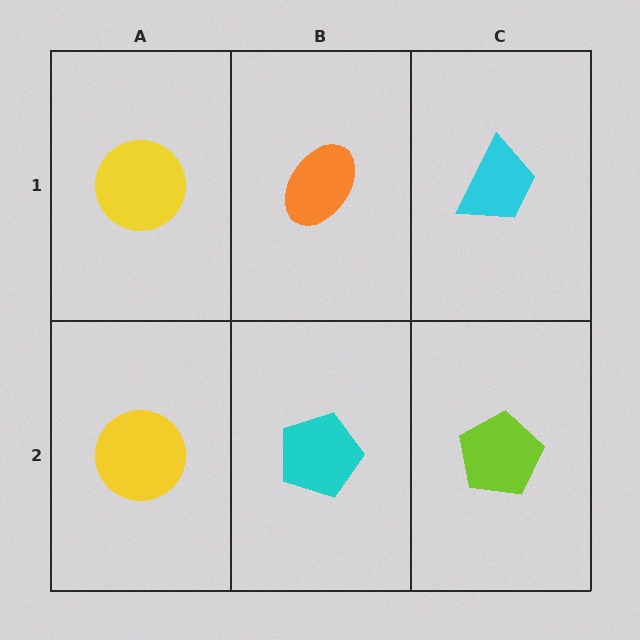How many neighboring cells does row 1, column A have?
2.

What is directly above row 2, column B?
An orange ellipse.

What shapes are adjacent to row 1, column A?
A yellow circle (row 2, column A), an orange ellipse (row 1, column B).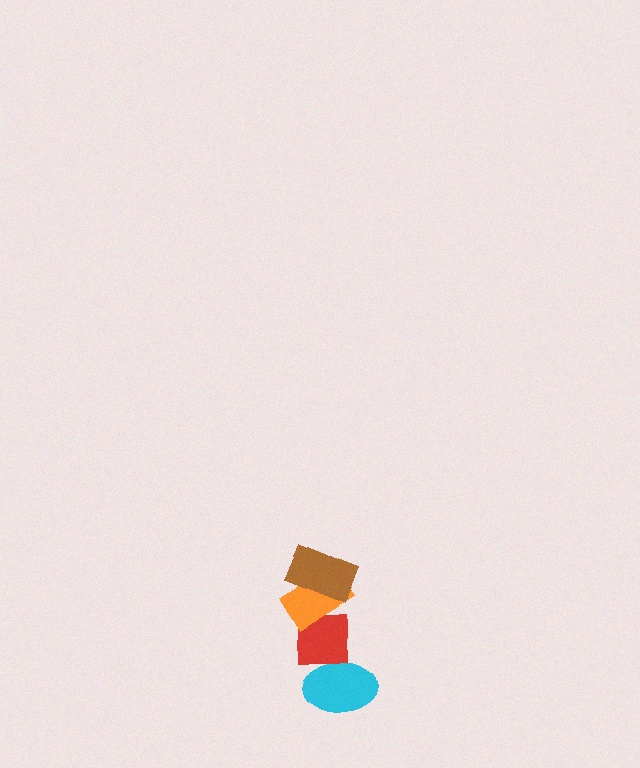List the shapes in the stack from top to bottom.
From top to bottom: the brown rectangle, the orange rectangle, the red square, the cyan ellipse.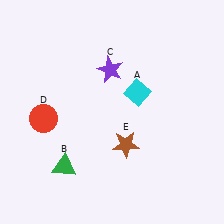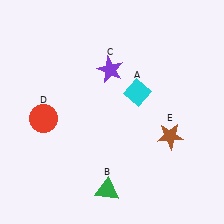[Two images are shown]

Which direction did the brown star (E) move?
The brown star (E) moved right.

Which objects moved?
The objects that moved are: the green triangle (B), the brown star (E).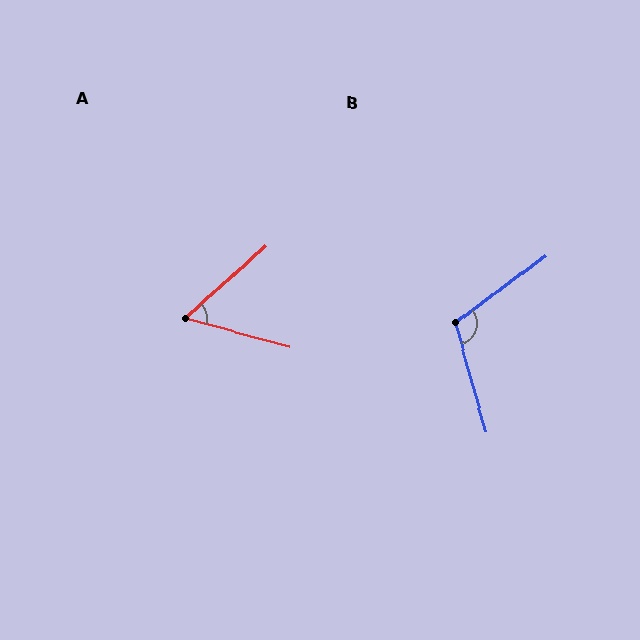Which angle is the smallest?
A, at approximately 57 degrees.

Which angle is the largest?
B, at approximately 111 degrees.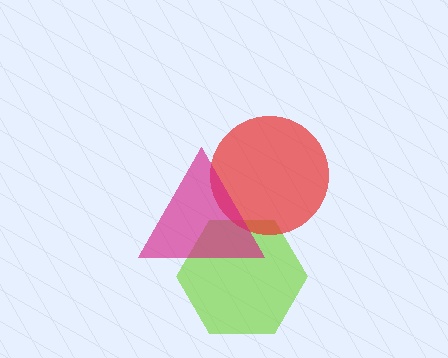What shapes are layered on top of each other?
The layered shapes are: a lime hexagon, a red circle, a magenta triangle.